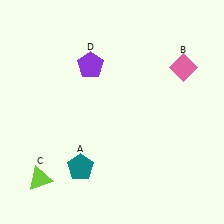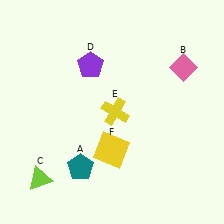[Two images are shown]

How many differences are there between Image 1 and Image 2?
There are 2 differences between the two images.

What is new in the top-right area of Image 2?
A yellow cross (E) was added in the top-right area of Image 2.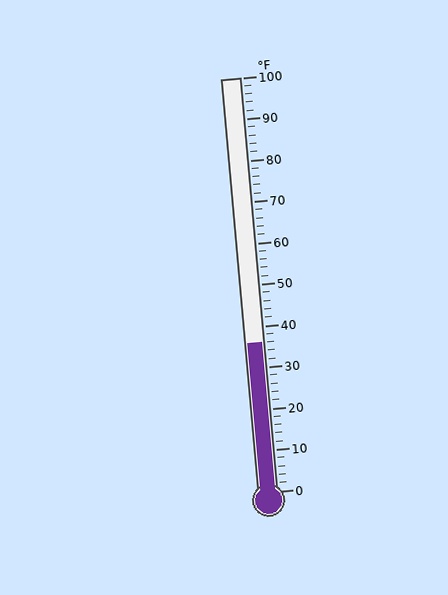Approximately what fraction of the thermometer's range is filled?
The thermometer is filled to approximately 35% of its range.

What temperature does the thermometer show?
The thermometer shows approximately 36°F.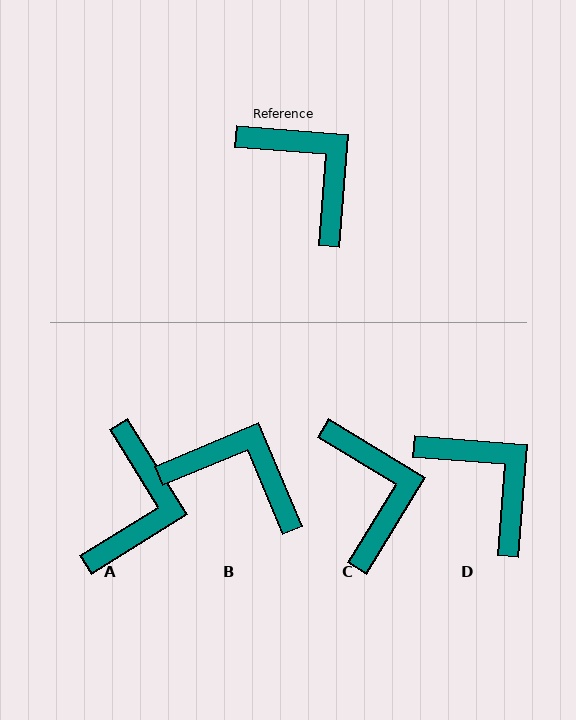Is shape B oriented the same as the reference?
No, it is off by about 27 degrees.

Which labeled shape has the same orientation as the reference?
D.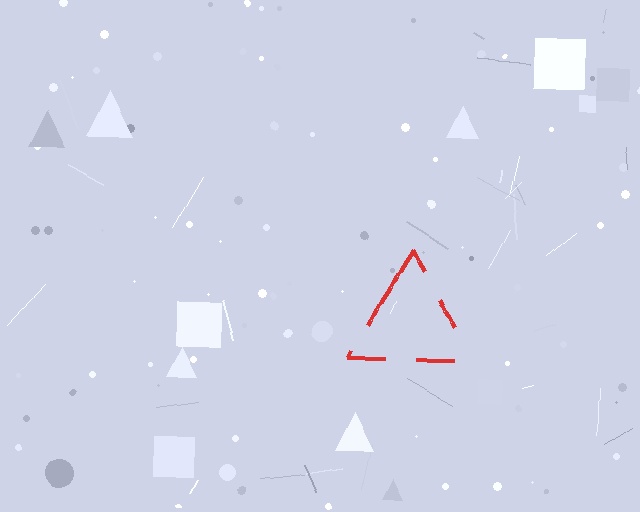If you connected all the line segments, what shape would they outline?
They would outline a triangle.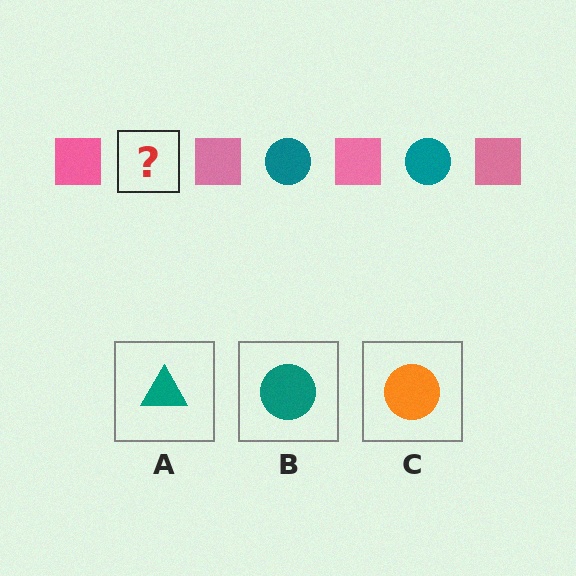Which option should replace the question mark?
Option B.